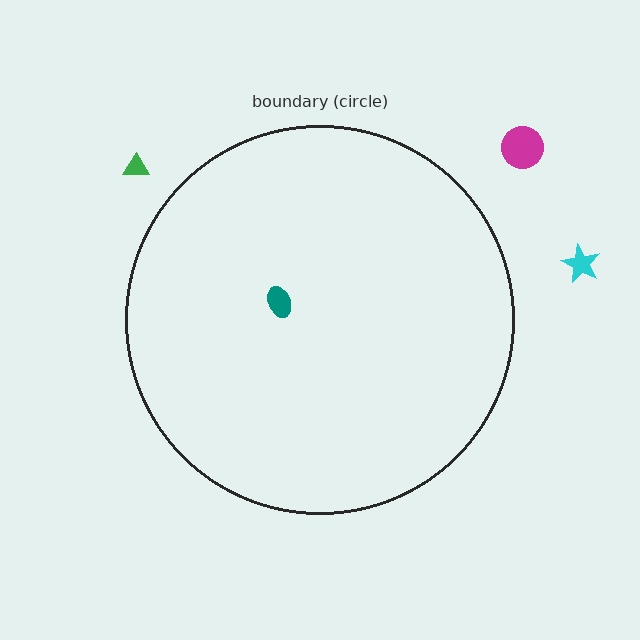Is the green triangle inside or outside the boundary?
Outside.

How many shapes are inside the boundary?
1 inside, 3 outside.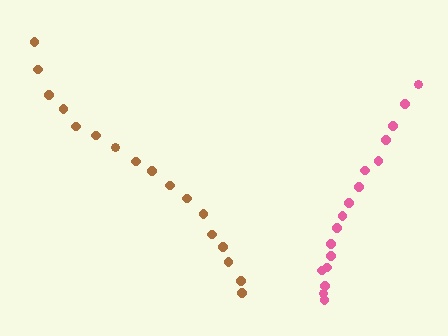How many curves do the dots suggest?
There are 2 distinct paths.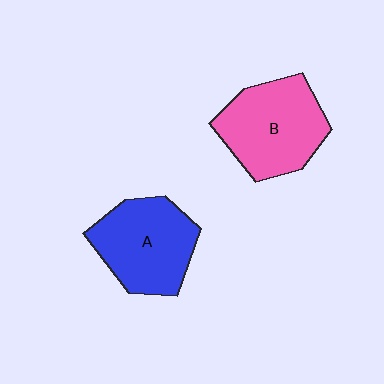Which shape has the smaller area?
Shape A (blue).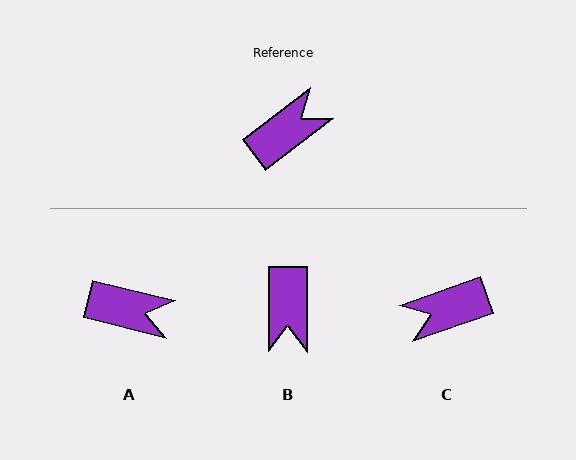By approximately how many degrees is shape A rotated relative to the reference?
Approximately 51 degrees clockwise.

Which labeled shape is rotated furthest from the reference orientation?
C, about 162 degrees away.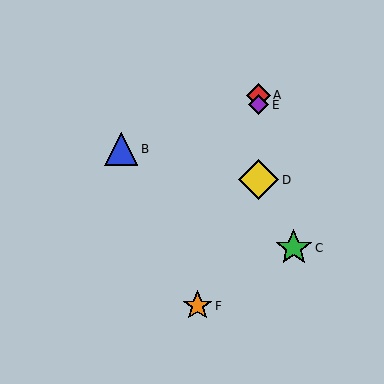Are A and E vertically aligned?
Yes, both are at x≈259.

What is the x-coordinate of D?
Object D is at x≈259.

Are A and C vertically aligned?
No, A is at x≈259 and C is at x≈294.